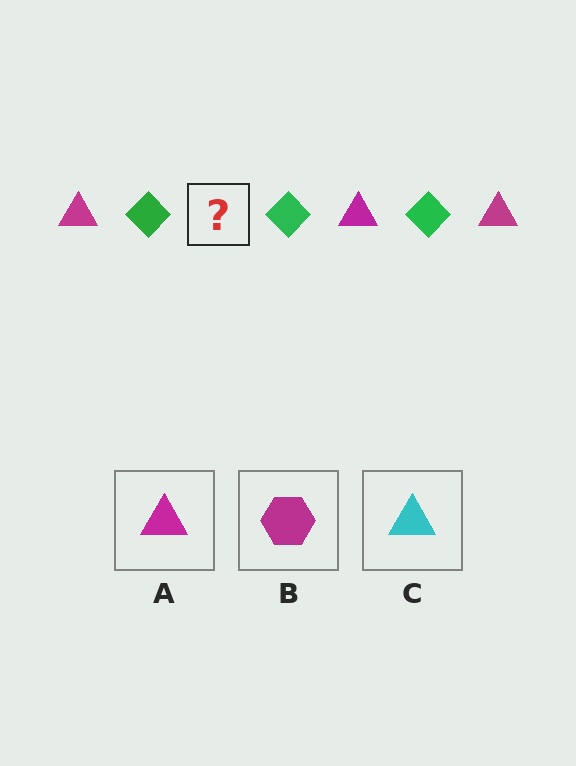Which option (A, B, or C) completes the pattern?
A.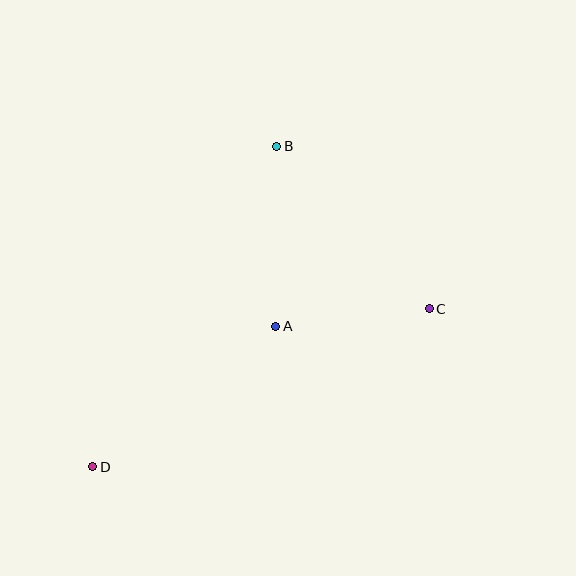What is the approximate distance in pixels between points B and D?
The distance between B and D is approximately 370 pixels.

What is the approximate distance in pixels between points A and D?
The distance between A and D is approximately 231 pixels.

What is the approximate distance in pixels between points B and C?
The distance between B and C is approximately 223 pixels.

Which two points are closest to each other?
Points A and C are closest to each other.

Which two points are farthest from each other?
Points C and D are farthest from each other.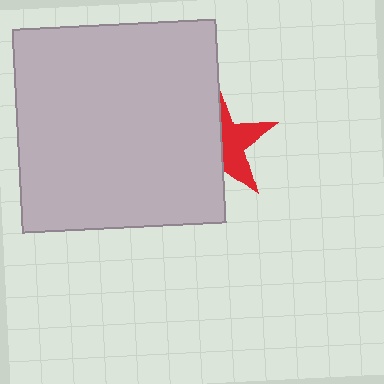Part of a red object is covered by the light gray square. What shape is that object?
It is a star.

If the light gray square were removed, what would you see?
You would see the complete red star.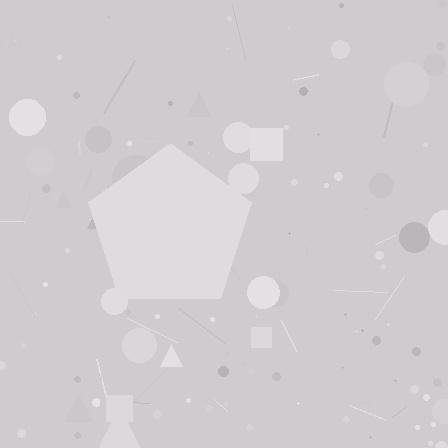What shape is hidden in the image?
A pentagon is hidden in the image.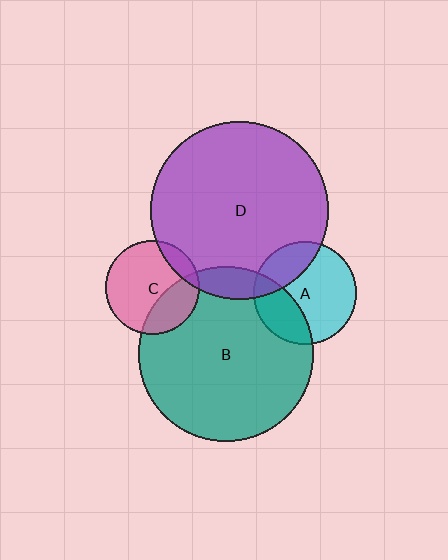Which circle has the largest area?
Circle D (purple).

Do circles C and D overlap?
Yes.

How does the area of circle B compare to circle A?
Approximately 2.9 times.